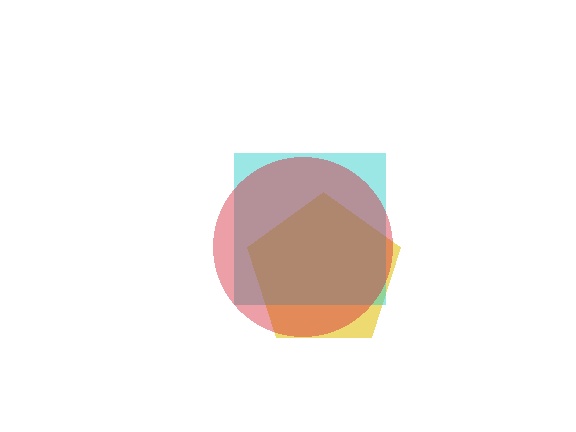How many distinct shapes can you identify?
There are 3 distinct shapes: a yellow pentagon, a cyan square, a red circle.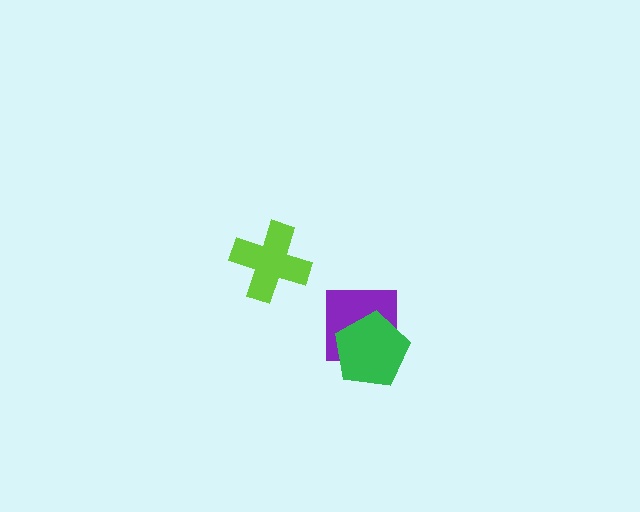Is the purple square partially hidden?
Yes, it is partially covered by another shape.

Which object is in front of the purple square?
The green pentagon is in front of the purple square.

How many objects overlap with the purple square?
1 object overlaps with the purple square.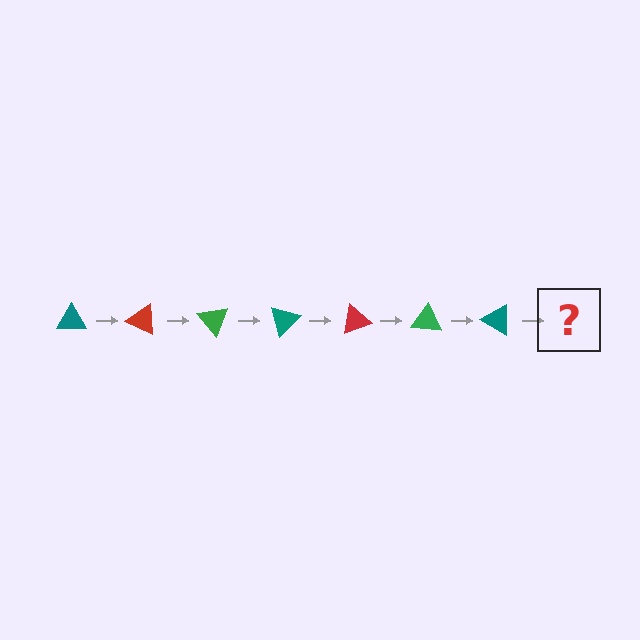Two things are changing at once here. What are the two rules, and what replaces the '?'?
The two rules are that it rotates 25 degrees each step and the color cycles through teal, red, and green. The '?' should be a red triangle, rotated 175 degrees from the start.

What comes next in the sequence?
The next element should be a red triangle, rotated 175 degrees from the start.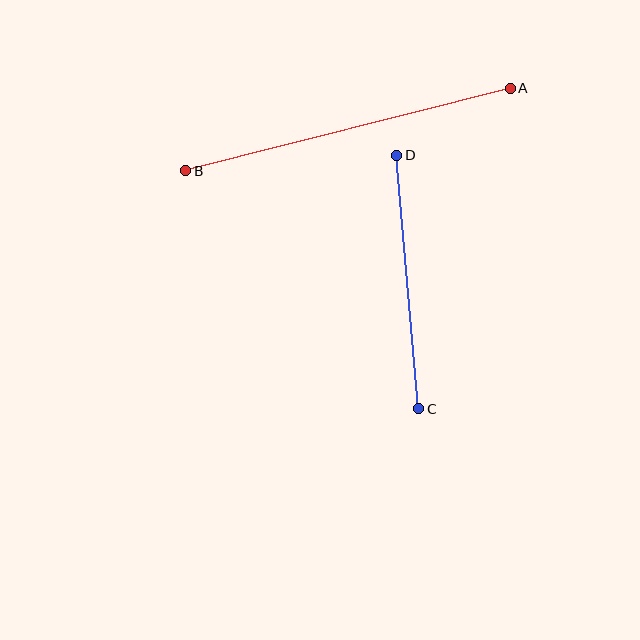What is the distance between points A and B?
The distance is approximately 335 pixels.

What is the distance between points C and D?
The distance is approximately 254 pixels.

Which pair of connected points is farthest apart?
Points A and B are farthest apart.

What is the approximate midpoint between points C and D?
The midpoint is at approximately (408, 282) pixels.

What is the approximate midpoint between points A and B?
The midpoint is at approximately (348, 129) pixels.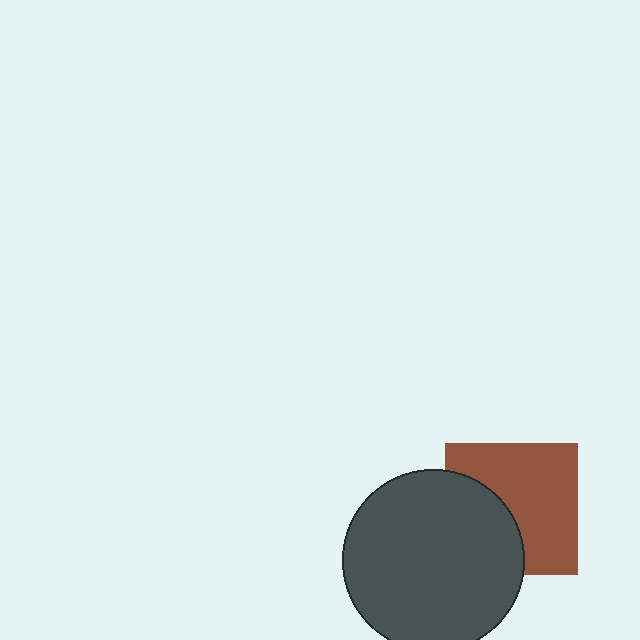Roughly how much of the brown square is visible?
About half of it is visible (roughly 62%).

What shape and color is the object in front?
The object in front is a dark gray circle.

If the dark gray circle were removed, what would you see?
You would see the complete brown square.